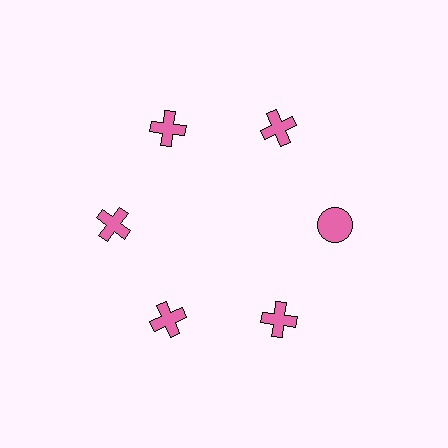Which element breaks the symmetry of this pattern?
The pink circle at roughly the 3 o'clock position breaks the symmetry. All other shapes are pink crosses.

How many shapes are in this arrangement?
There are 6 shapes arranged in a ring pattern.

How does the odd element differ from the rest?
It has a different shape: circle instead of cross.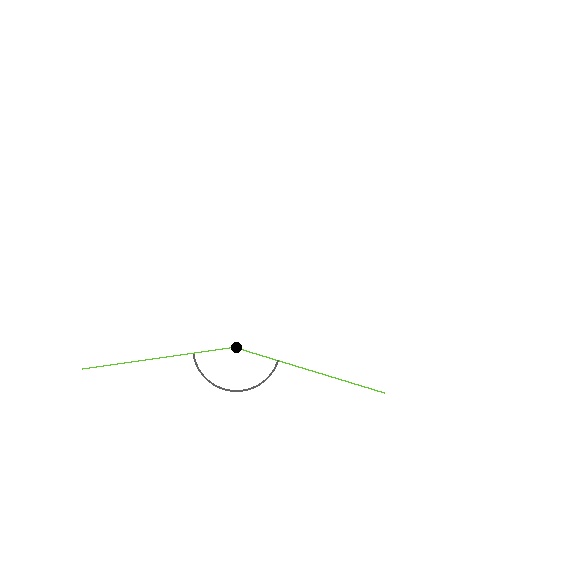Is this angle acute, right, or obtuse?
It is obtuse.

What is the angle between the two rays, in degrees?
Approximately 155 degrees.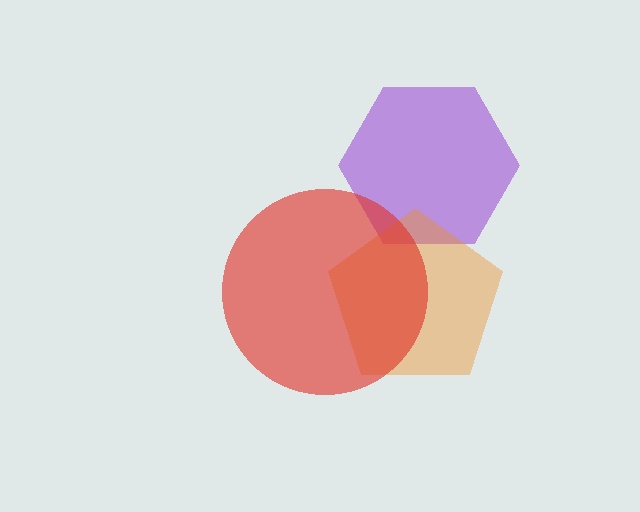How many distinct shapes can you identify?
There are 3 distinct shapes: a purple hexagon, an orange pentagon, a red circle.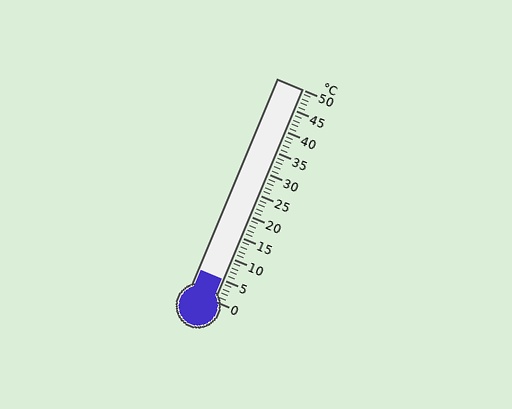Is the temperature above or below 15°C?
The temperature is below 15°C.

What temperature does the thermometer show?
The thermometer shows approximately 5°C.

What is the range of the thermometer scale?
The thermometer scale ranges from 0°C to 50°C.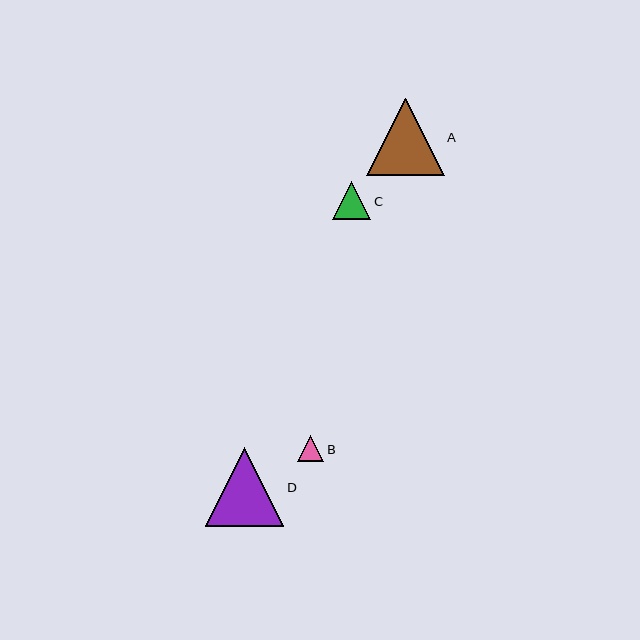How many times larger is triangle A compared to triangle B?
Triangle A is approximately 3.0 times the size of triangle B.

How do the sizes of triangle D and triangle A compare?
Triangle D and triangle A are approximately the same size.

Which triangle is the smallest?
Triangle B is the smallest with a size of approximately 26 pixels.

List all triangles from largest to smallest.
From largest to smallest: D, A, C, B.